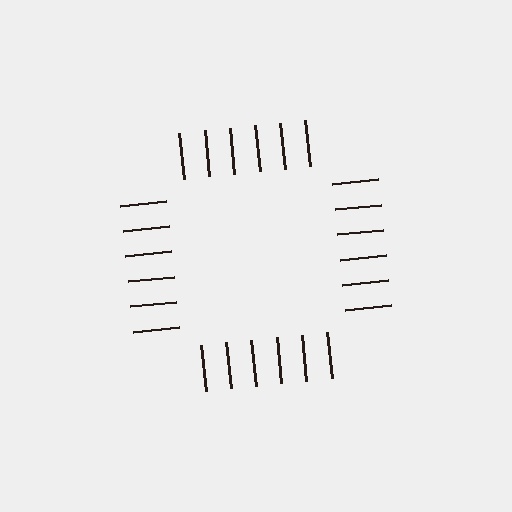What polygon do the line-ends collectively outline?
An illusory square — the line segments terminate on its edges but no continuous stroke is drawn.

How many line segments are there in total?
24 — 6 along each of the 4 edges.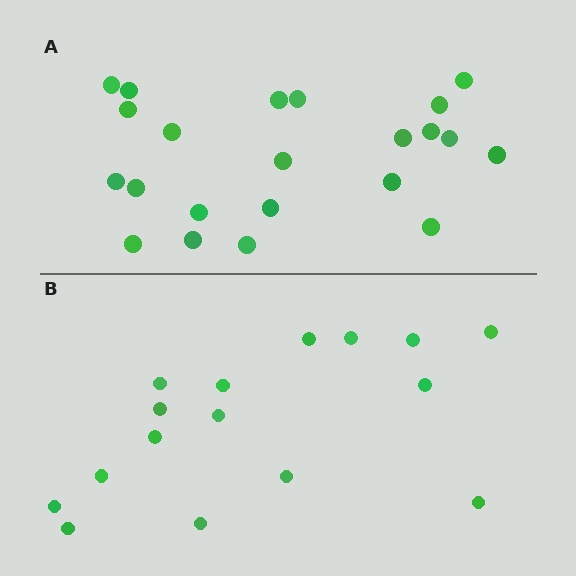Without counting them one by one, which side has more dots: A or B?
Region A (the top region) has more dots.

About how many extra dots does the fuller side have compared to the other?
Region A has about 6 more dots than region B.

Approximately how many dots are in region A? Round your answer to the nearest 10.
About 20 dots. (The exact count is 22, which rounds to 20.)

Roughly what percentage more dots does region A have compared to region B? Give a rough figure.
About 40% more.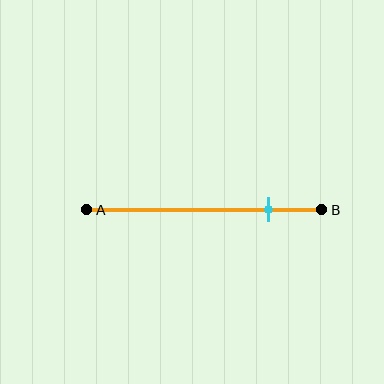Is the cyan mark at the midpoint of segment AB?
No, the mark is at about 80% from A, not at the 50% midpoint.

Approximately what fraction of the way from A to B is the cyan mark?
The cyan mark is approximately 80% of the way from A to B.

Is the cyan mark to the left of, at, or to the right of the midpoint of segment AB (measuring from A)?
The cyan mark is to the right of the midpoint of segment AB.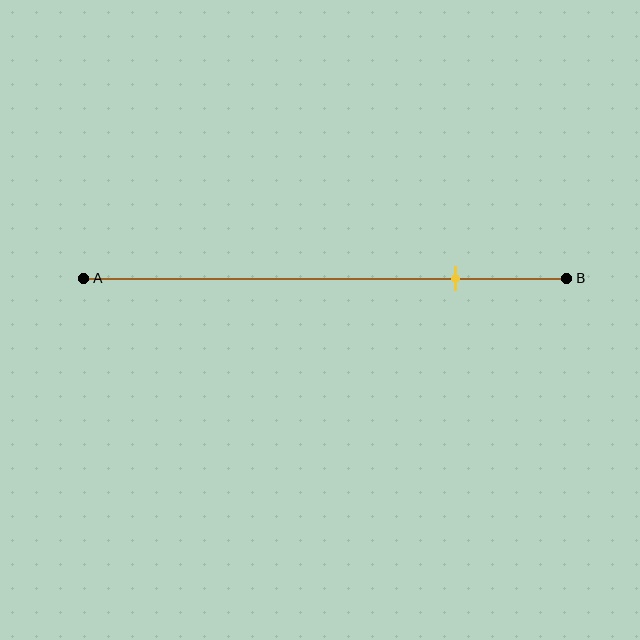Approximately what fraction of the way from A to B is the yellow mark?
The yellow mark is approximately 75% of the way from A to B.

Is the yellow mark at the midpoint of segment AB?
No, the mark is at about 75% from A, not at the 50% midpoint.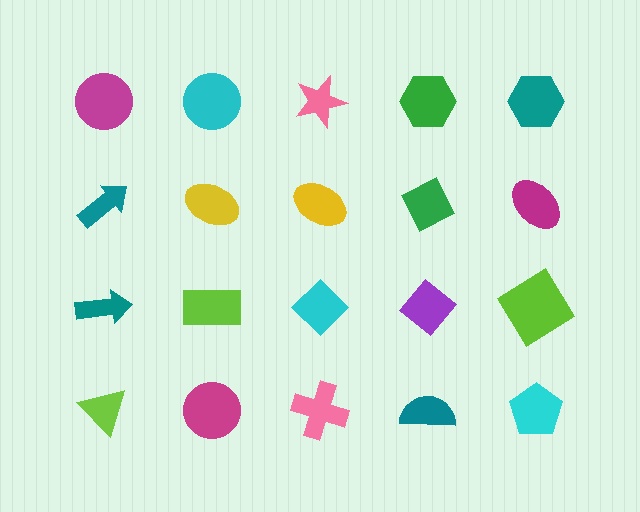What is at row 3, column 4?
A purple diamond.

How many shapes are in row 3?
5 shapes.